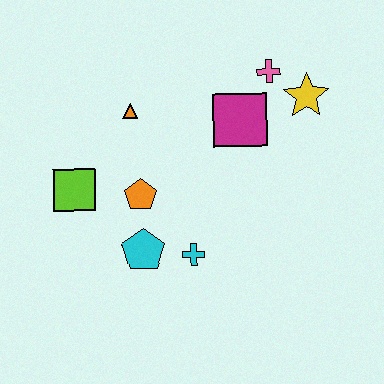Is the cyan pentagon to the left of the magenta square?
Yes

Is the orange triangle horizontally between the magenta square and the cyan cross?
No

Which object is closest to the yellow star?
The pink cross is closest to the yellow star.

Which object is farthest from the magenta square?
The lime square is farthest from the magenta square.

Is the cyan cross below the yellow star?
Yes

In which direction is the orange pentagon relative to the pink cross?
The orange pentagon is to the left of the pink cross.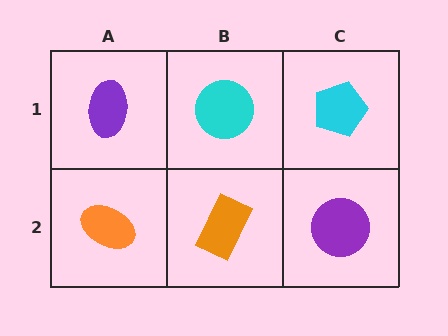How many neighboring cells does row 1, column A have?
2.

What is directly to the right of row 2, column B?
A purple circle.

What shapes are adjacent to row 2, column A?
A purple ellipse (row 1, column A), an orange rectangle (row 2, column B).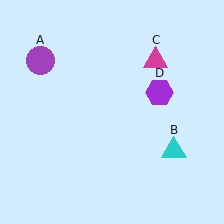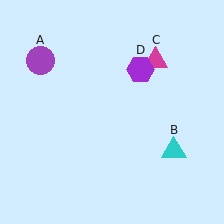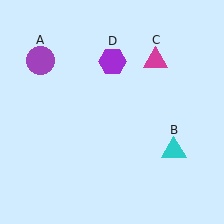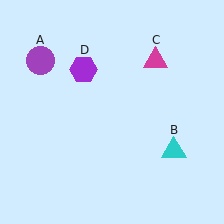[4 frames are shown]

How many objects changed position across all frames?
1 object changed position: purple hexagon (object D).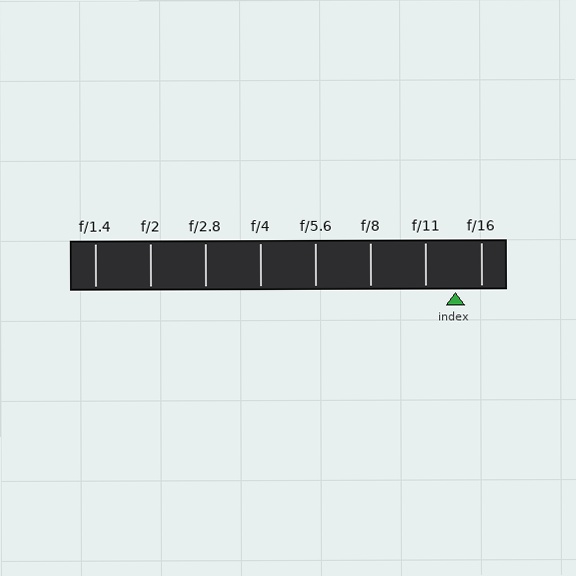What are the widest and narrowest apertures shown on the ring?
The widest aperture shown is f/1.4 and the narrowest is f/16.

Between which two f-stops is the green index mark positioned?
The index mark is between f/11 and f/16.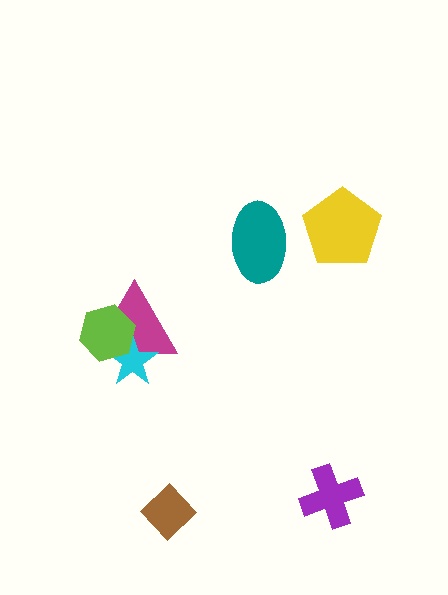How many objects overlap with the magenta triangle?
2 objects overlap with the magenta triangle.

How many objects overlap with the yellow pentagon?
0 objects overlap with the yellow pentagon.